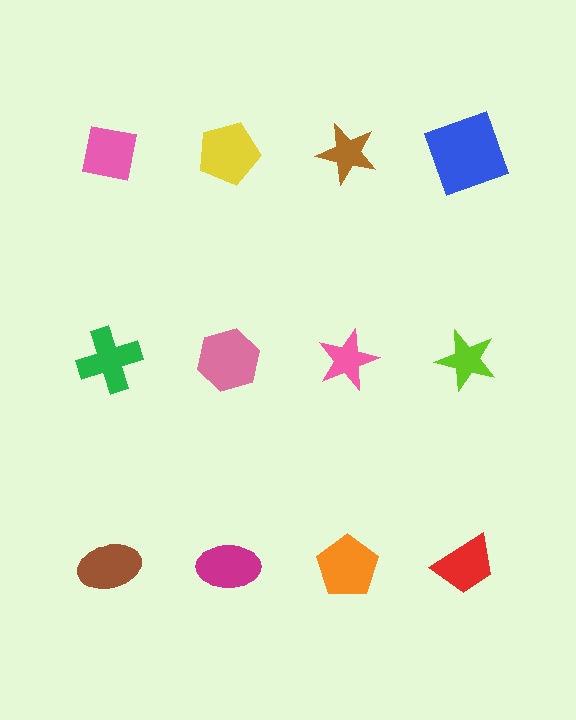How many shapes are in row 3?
4 shapes.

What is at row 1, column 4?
A blue square.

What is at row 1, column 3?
A brown star.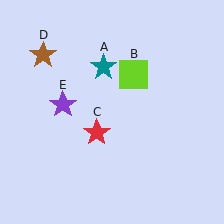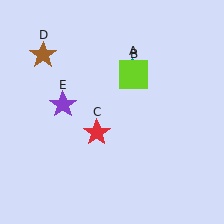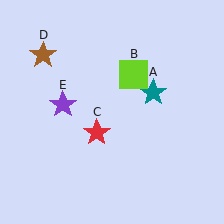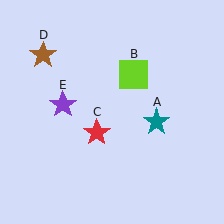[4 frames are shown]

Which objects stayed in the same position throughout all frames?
Lime square (object B) and red star (object C) and brown star (object D) and purple star (object E) remained stationary.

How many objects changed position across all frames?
1 object changed position: teal star (object A).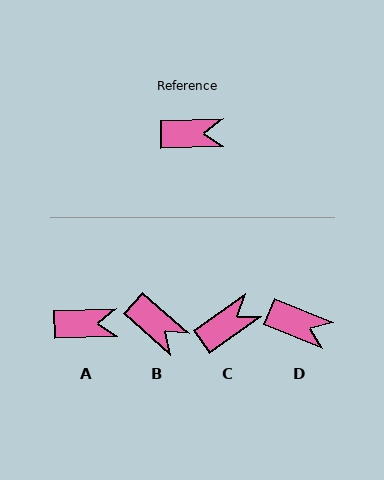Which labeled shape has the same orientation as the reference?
A.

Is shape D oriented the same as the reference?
No, it is off by about 24 degrees.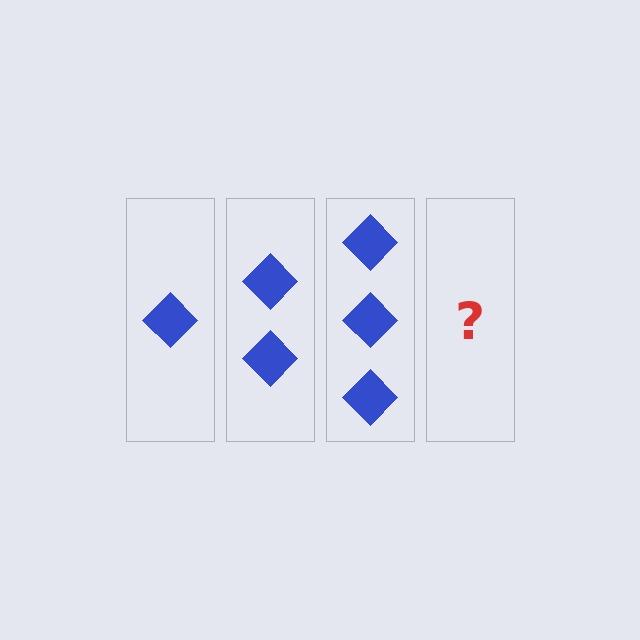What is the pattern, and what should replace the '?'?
The pattern is that each step adds one more diamond. The '?' should be 4 diamonds.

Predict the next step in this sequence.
The next step is 4 diamonds.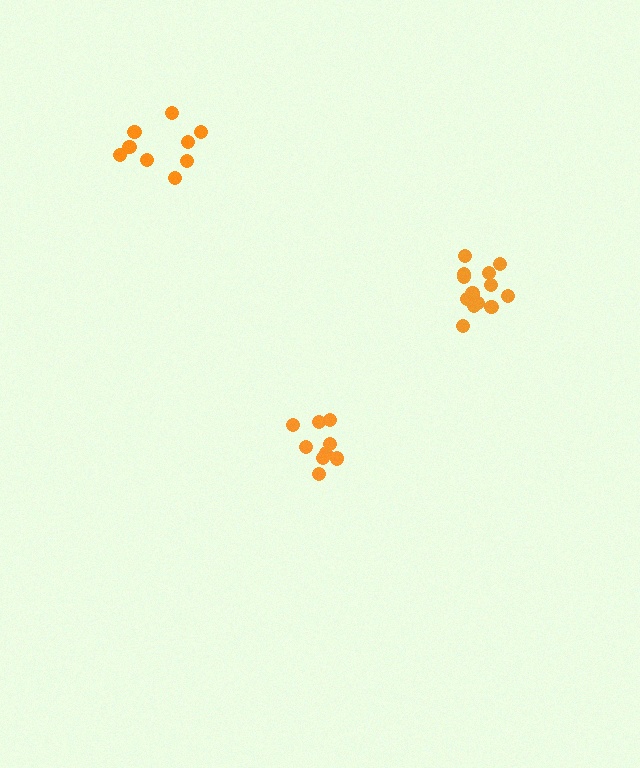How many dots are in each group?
Group 1: 9 dots, Group 2: 13 dots, Group 3: 9 dots (31 total).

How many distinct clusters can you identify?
There are 3 distinct clusters.